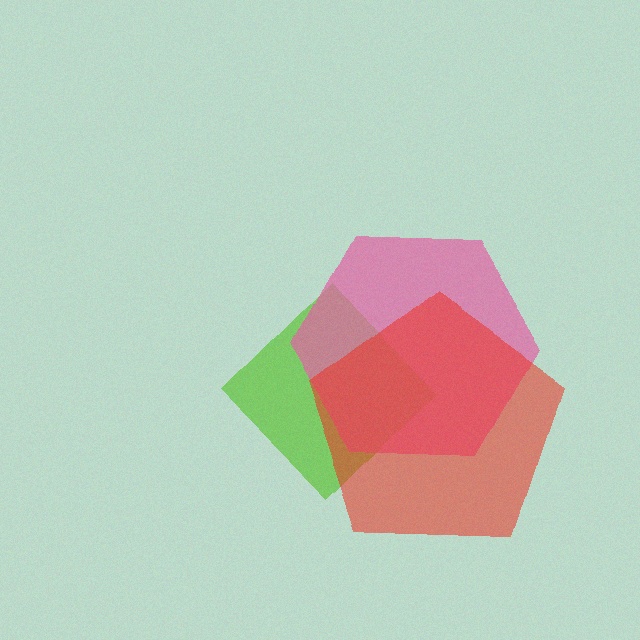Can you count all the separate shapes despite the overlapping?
Yes, there are 3 separate shapes.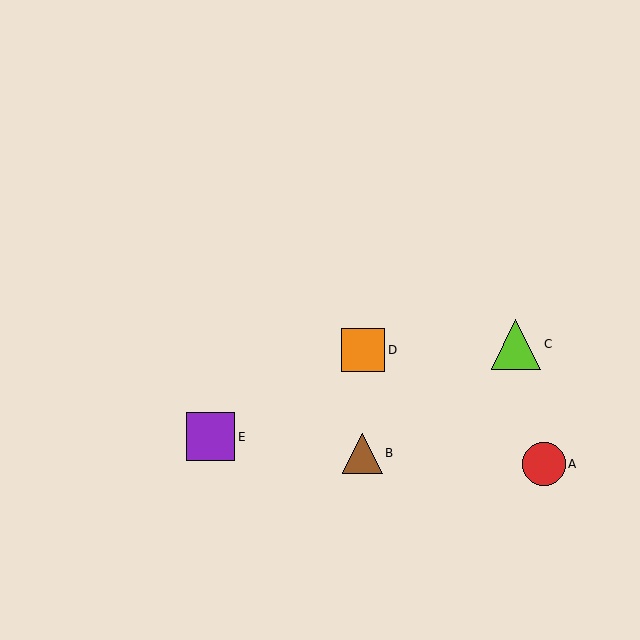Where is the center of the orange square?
The center of the orange square is at (363, 350).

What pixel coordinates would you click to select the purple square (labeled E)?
Click at (211, 437) to select the purple square E.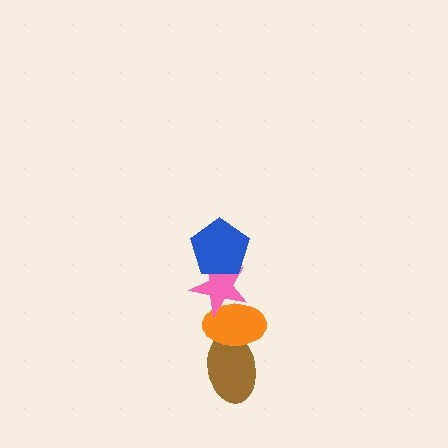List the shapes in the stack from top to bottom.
From top to bottom: the blue pentagon, the pink star, the orange ellipse, the brown ellipse.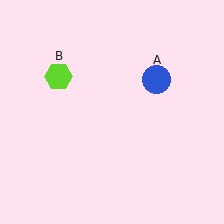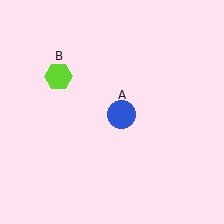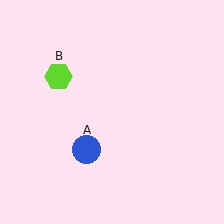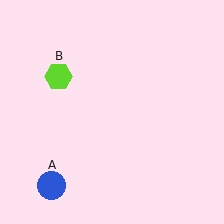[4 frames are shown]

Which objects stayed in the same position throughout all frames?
Lime hexagon (object B) remained stationary.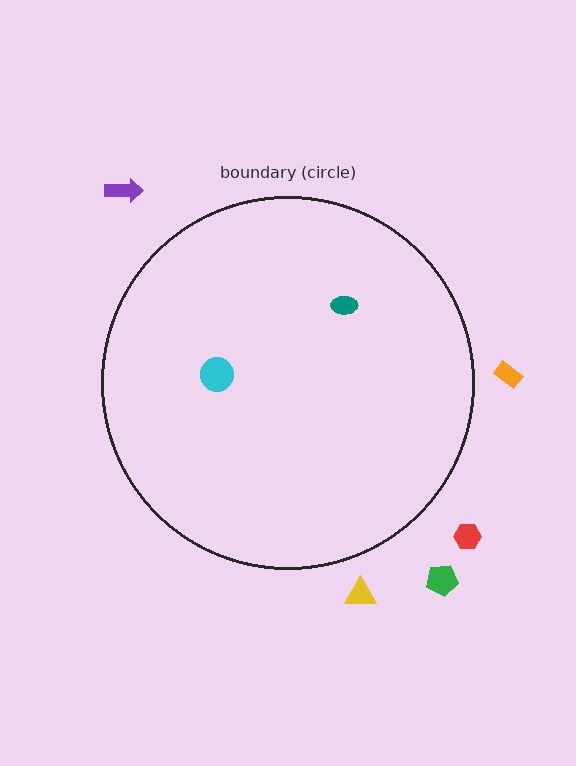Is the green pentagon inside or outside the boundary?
Outside.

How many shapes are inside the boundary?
2 inside, 5 outside.